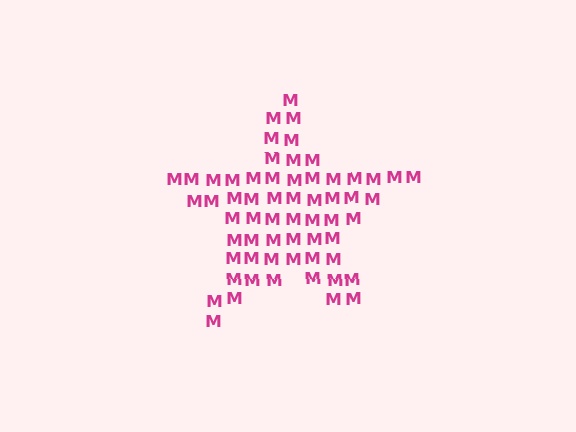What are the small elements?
The small elements are letter M's.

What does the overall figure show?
The overall figure shows a star.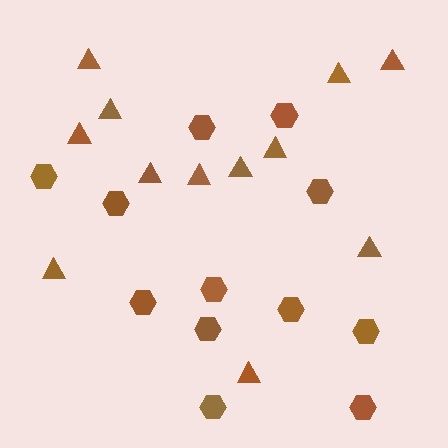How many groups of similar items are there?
There are 2 groups: one group of hexagons (12) and one group of triangles (12).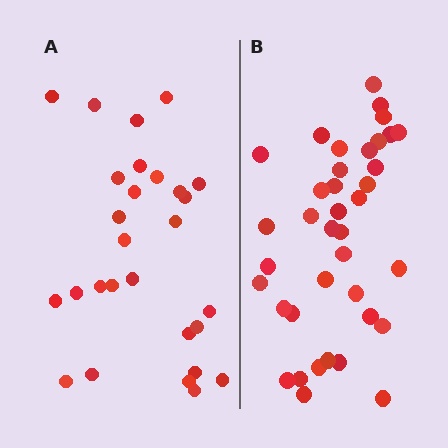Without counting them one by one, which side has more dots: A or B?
Region B (the right region) has more dots.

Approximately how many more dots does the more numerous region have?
Region B has roughly 10 or so more dots than region A.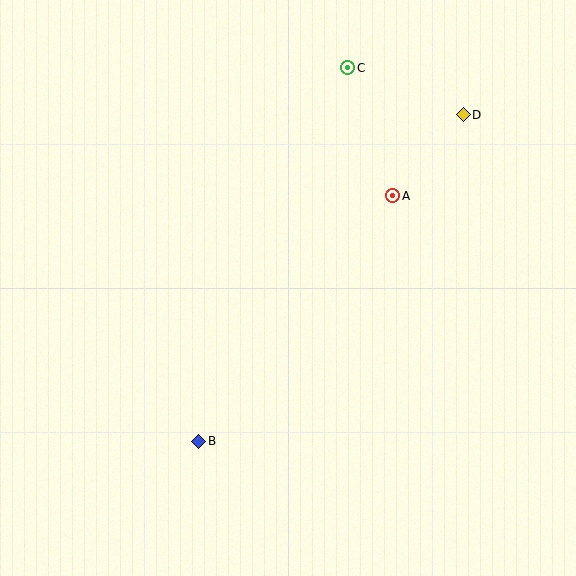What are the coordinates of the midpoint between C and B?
The midpoint between C and B is at (273, 254).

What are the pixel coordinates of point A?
Point A is at (393, 196).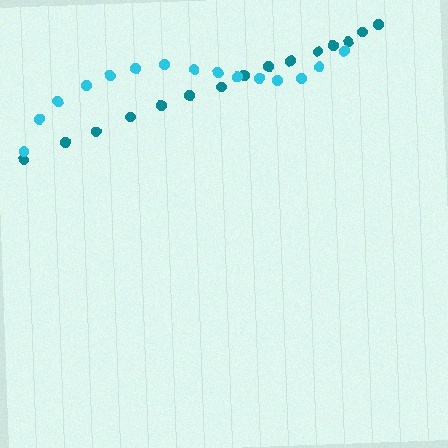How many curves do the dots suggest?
There are 2 distinct paths.